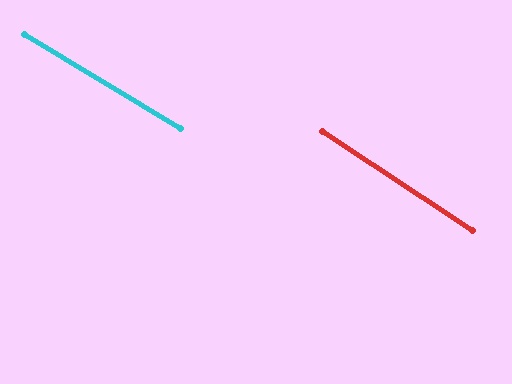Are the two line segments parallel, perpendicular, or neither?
Parallel — their directions differ by only 2.0°.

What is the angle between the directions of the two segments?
Approximately 2 degrees.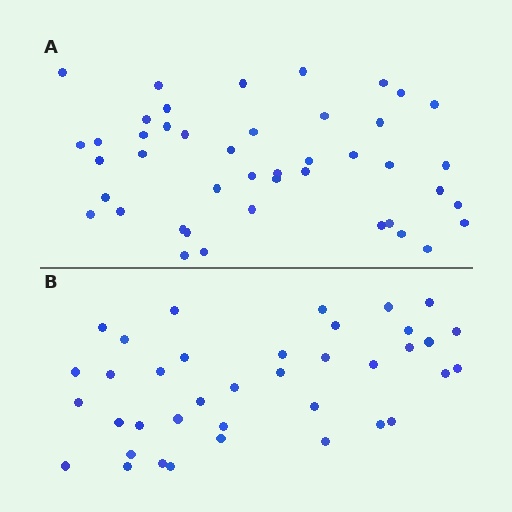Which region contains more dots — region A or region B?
Region A (the top region) has more dots.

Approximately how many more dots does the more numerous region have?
Region A has about 6 more dots than region B.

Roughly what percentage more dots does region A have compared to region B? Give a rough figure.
About 15% more.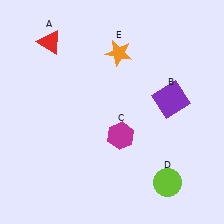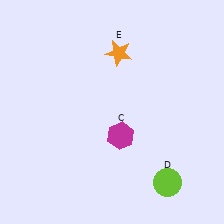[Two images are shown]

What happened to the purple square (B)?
The purple square (B) was removed in Image 2. It was in the top-right area of Image 1.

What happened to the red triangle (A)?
The red triangle (A) was removed in Image 2. It was in the top-left area of Image 1.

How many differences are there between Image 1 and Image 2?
There are 2 differences between the two images.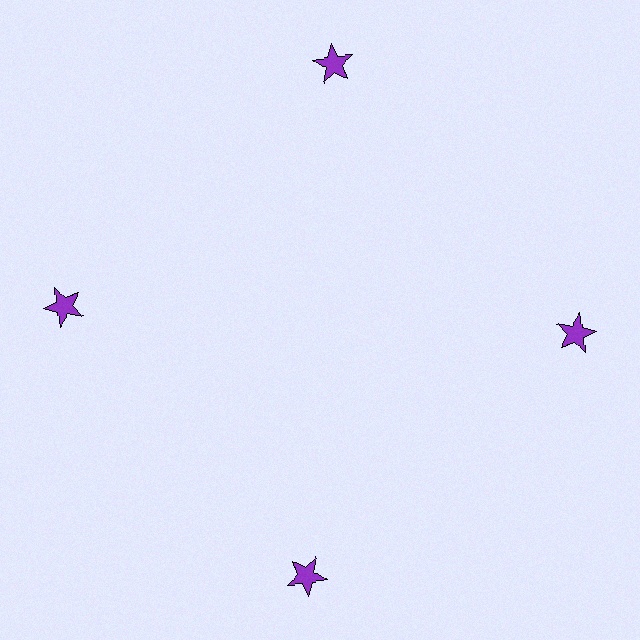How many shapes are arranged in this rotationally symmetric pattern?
There are 4 shapes, arranged in 4 groups of 1.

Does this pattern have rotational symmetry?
Yes, this pattern has 4-fold rotational symmetry. It looks the same after rotating 90 degrees around the center.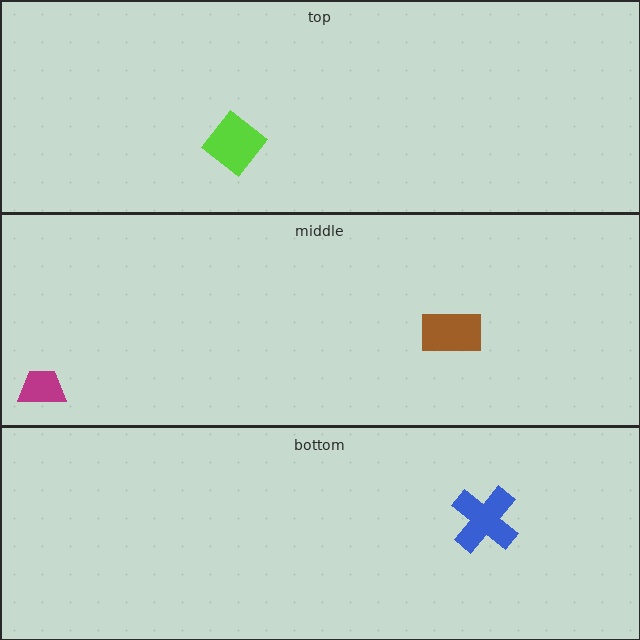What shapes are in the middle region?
The magenta trapezoid, the brown rectangle.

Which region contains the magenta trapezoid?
The middle region.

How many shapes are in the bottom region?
1.